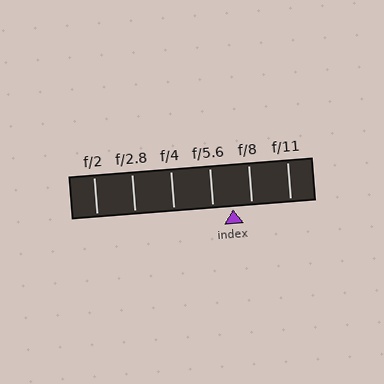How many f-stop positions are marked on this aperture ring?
There are 6 f-stop positions marked.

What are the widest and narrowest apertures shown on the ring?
The widest aperture shown is f/2 and the narrowest is f/11.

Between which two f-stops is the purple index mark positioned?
The index mark is between f/5.6 and f/8.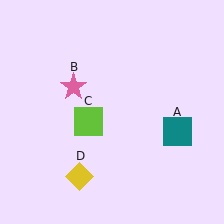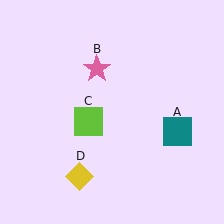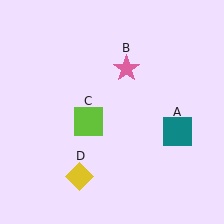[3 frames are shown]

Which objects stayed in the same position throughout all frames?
Teal square (object A) and lime square (object C) and yellow diamond (object D) remained stationary.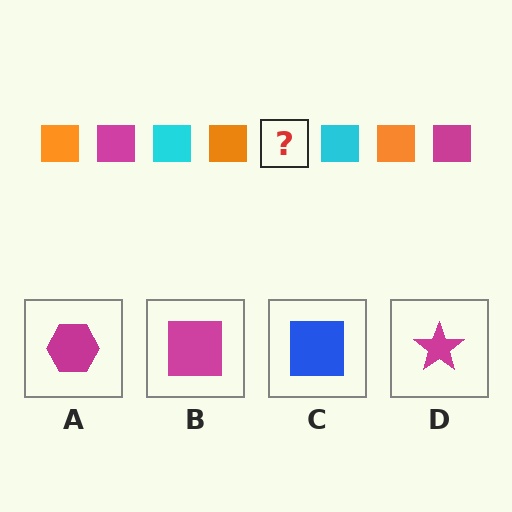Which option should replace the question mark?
Option B.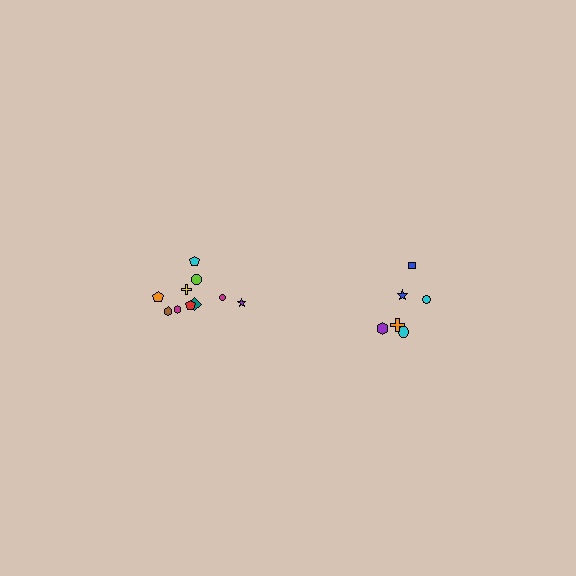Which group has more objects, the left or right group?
The left group.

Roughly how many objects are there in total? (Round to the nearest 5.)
Roughly 15 objects in total.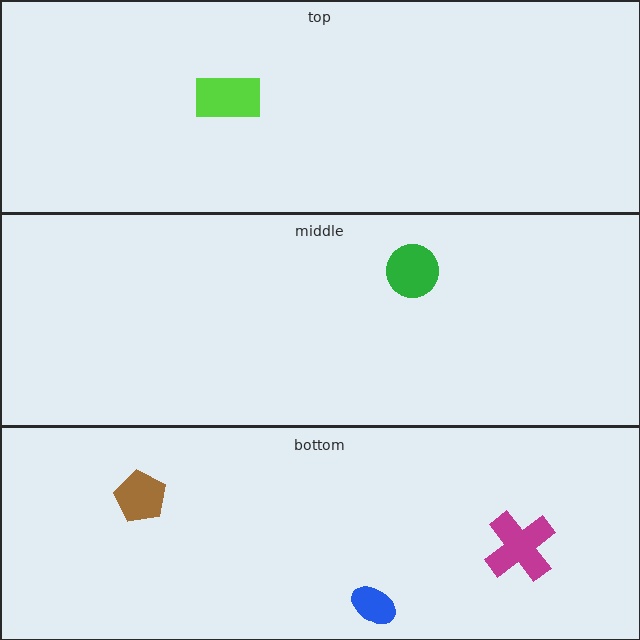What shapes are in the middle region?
The green circle.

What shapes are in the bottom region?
The magenta cross, the brown pentagon, the blue ellipse.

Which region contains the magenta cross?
The bottom region.